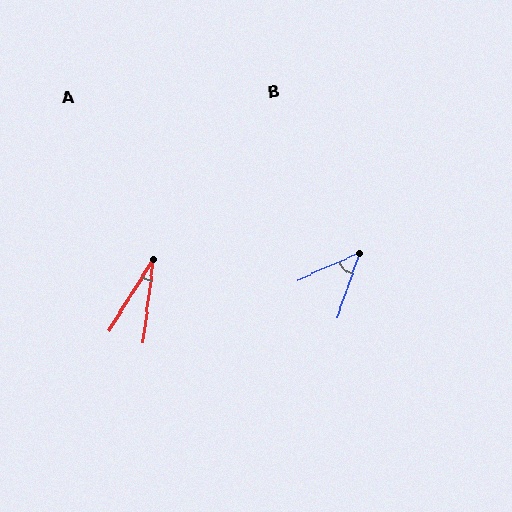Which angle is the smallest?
A, at approximately 25 degrees.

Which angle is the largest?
B, at approximately 47 degrees.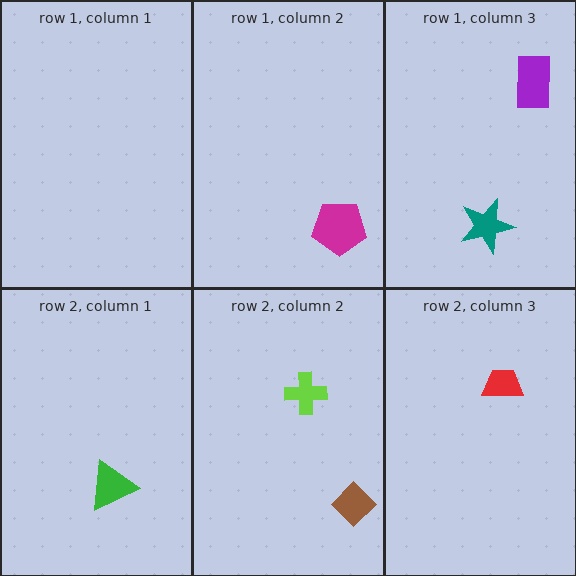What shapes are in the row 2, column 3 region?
The red trapezoid.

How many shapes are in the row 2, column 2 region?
2.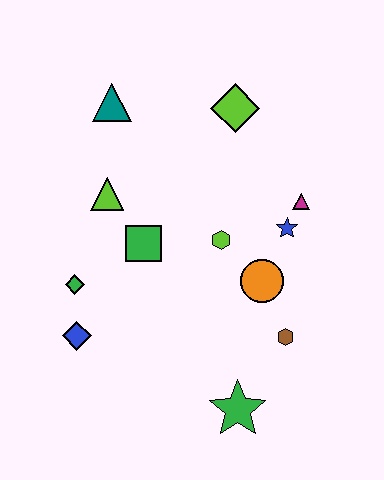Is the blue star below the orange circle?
No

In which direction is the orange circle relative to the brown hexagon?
The orange circle is above the brown hexagon.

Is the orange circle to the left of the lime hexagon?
No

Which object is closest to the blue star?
The magenta triangle is closest to the blue star.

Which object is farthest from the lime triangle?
The green star is farthest from the lime triangle.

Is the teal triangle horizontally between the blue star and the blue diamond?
Yes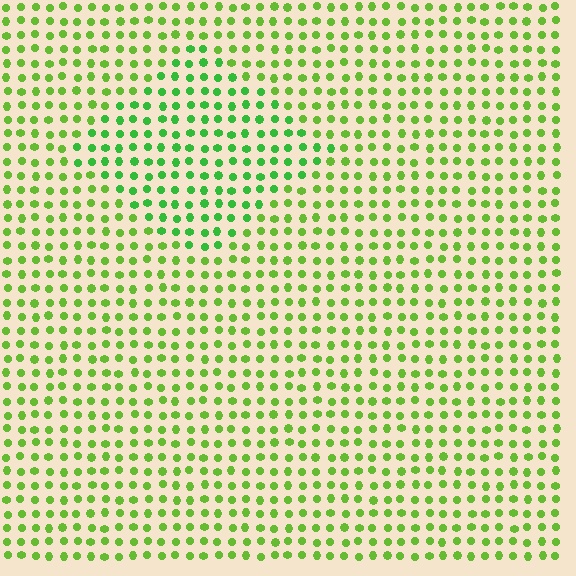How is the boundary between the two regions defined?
The boundary is defined purely by a slight shift in hue (about 24 degrees). Spacing, size, and orientation are identical on both sides.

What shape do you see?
I see a diamond.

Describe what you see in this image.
The image is filled with small lime elements in a uniform arrangement. A diamond-shaped region is visible where the elements are tinted to a slightly different hue, forming a subtle color boundary.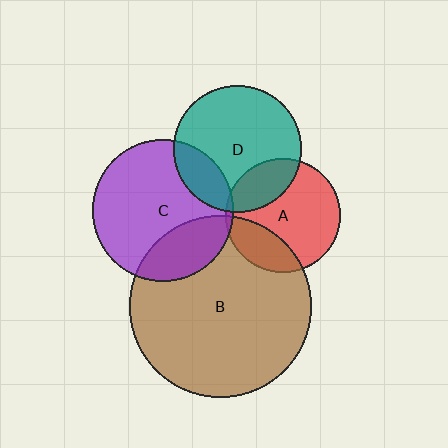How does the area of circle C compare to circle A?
Approximately 1.5 times.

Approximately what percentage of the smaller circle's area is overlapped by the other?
Approximately 25%.